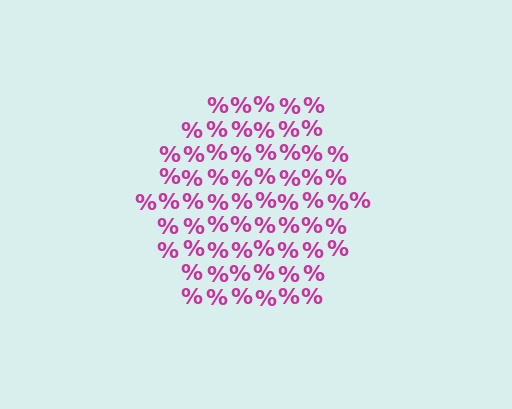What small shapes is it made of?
It is made of small percent signs.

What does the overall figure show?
The overall figure shows a hexagon.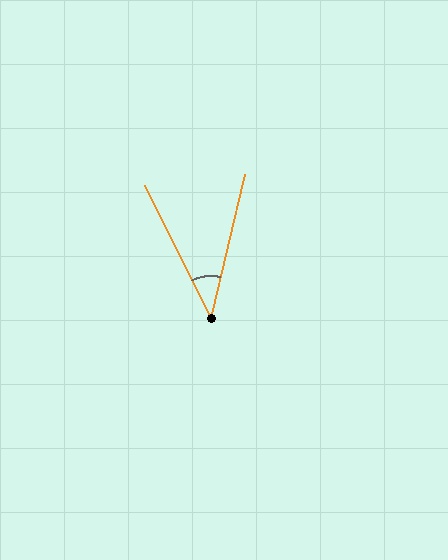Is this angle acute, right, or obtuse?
It is acute.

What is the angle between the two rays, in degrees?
Approximately 40 degrees.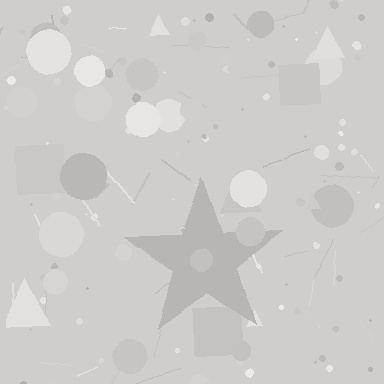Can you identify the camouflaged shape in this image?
The camouflaged shape is a star.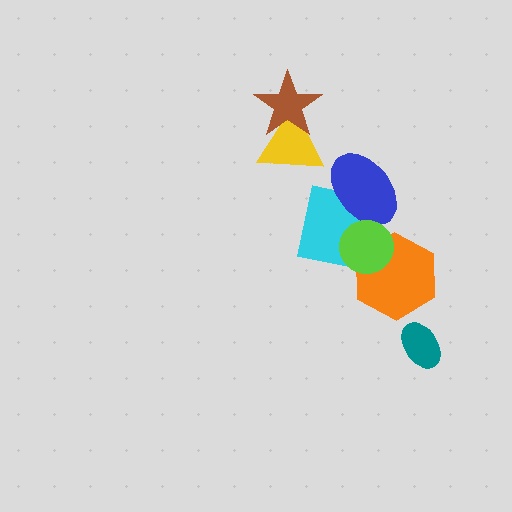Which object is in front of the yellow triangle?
The brown star is in front of the yellow triangle.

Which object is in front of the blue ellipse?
The lime circle is in front of the blue ellipse.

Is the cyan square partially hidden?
Yes, it is partially covered by another shape.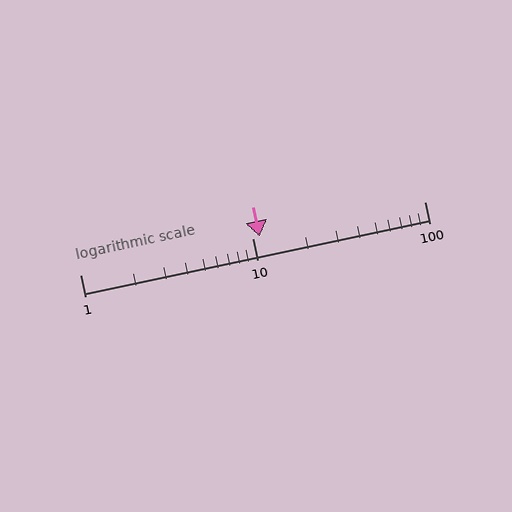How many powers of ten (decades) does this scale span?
The scale spans 2 decades, from 1 to 100.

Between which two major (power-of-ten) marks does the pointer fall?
The pointer is between 10 and 100.